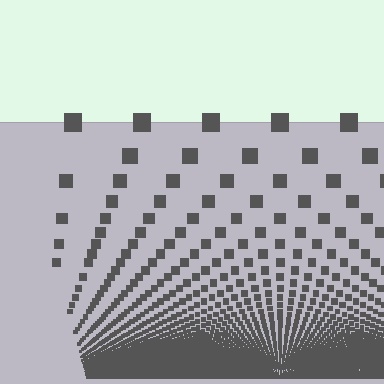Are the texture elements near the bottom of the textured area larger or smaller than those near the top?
Smaller. The gradient is inverted — elements near the bottom are smaller and denser.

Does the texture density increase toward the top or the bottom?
Density increases toward the bottom.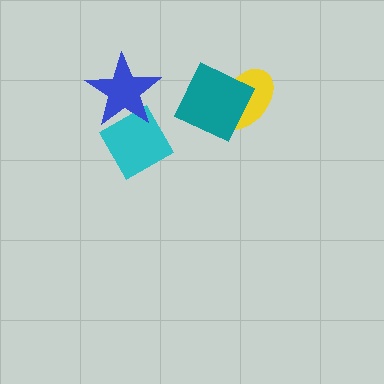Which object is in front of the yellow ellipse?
The teal square is in front of the yellow ellipse.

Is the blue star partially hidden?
No, no other shape covers it.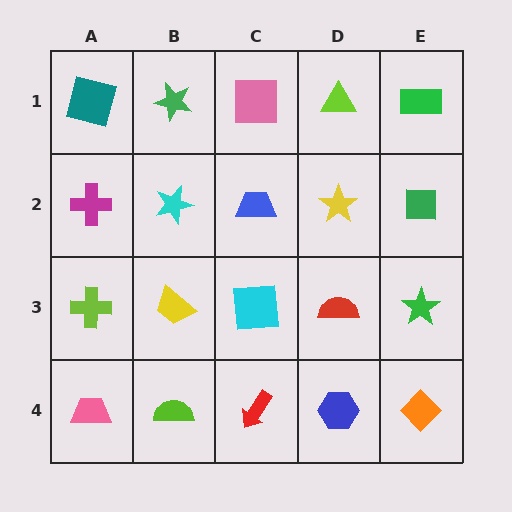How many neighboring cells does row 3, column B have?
4.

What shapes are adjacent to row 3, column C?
A blue trapezoid (row 2, column C), a red arrow (row 4, column C), a yellow trapezoid (row 3, column B), a red semicircle (row 3, column D).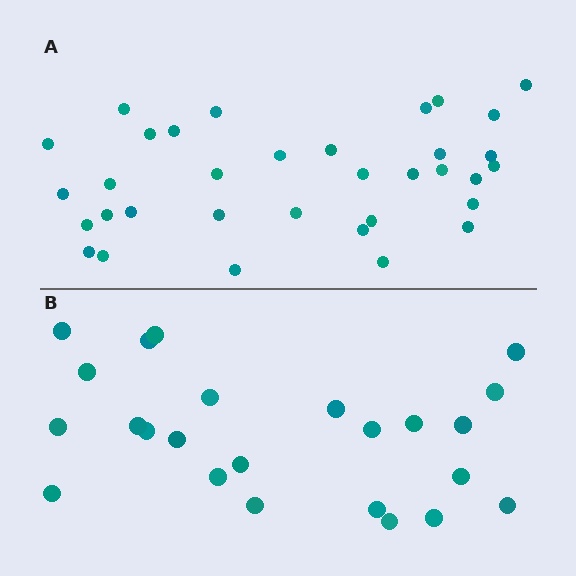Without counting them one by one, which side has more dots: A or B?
Region A (the top region) has more dots.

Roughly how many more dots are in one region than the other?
Region A has roughly 10 or so more dots than region B.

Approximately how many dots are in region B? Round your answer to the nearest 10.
About 20 dots. (The exact count is 24, which rounds to 20.)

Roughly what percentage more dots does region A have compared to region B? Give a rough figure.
About 40% more.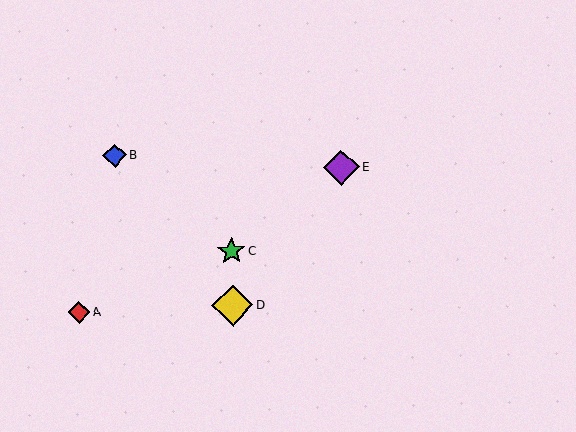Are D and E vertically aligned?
No, D is at x≈233 and E is at x≈341.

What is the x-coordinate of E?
Object E is at x≈341.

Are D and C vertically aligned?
Yes, both are at x≈233.